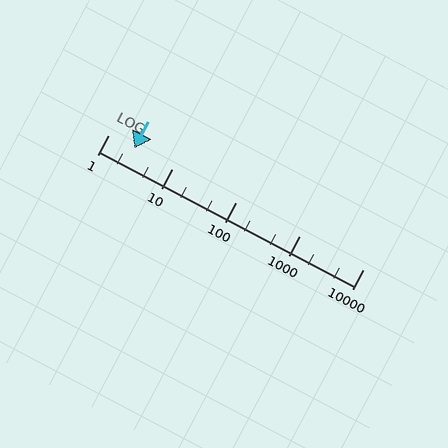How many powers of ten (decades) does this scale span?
The scale spans 4 decades, from 1 to 10000.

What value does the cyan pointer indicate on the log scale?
The pointer indicates approximately 2.6.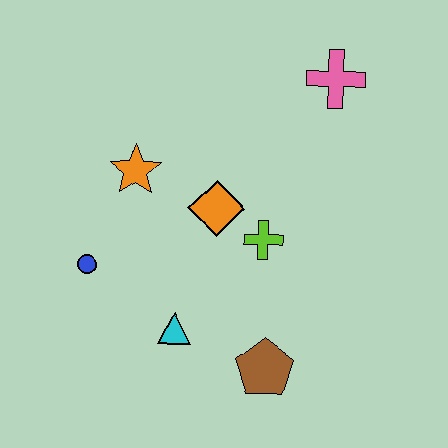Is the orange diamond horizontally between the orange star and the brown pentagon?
Yes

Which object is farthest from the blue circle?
The pink cross is farthest from the blue circle.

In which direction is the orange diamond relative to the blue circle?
The orange diamond is to the right of the blue circle.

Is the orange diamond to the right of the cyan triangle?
Yes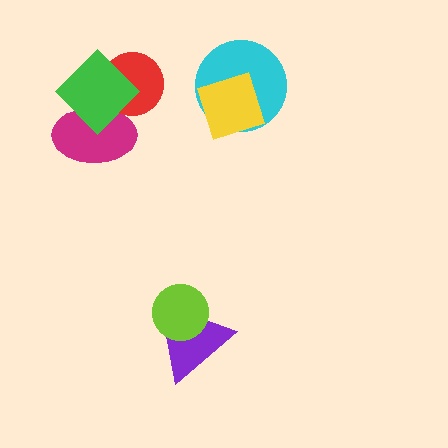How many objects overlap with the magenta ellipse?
2 objects overlap with the magenta ellipse.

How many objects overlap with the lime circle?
1 object overlaps with the lime circle.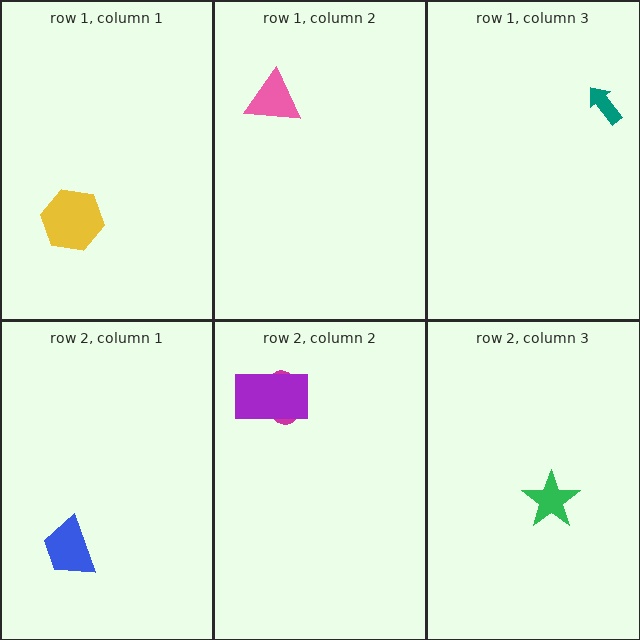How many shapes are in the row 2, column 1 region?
1.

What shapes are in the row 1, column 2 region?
The pink triangle.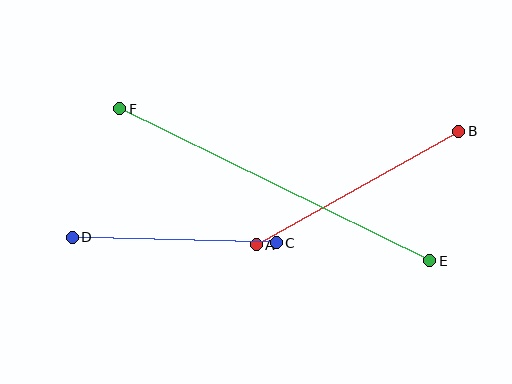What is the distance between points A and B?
The distance is approximately 232 pixels.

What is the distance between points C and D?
The distance is approximately 204 pixels.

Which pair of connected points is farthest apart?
Points E and F are farthest apart.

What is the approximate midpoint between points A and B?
The midpoint is at approximately (357, 188) pixels.